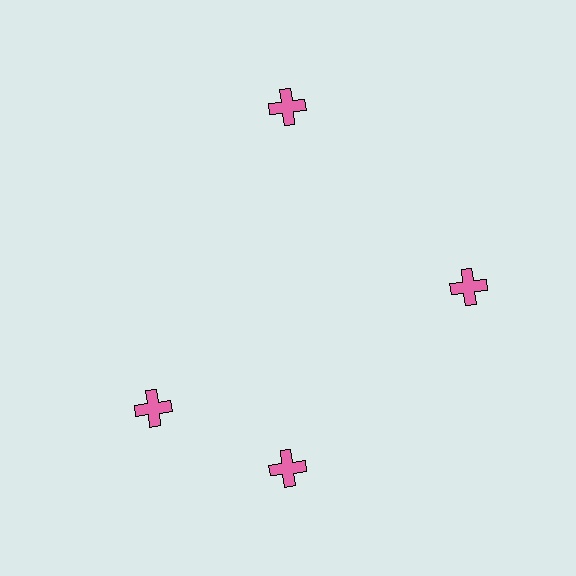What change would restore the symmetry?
The symmetry would be restored by rotating it back into even spacing with its neighbors so that all 4 crosses sit at equal angles and equal distance from the center.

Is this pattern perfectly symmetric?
No. The 4 pink crosses are arranged in a ring, but one element near the 9 o'clock position is rotated out of alignment along the ring, breaking the 4-fold rotational symmetry.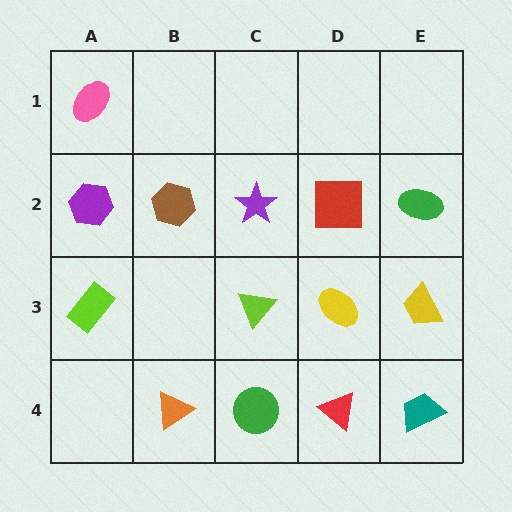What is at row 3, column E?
A yellow trapezoid.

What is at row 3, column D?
A yellow ellipse.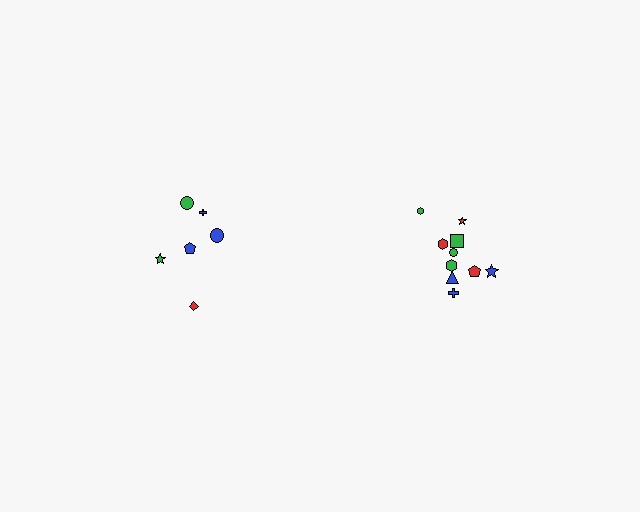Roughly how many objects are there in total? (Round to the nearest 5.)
Roughly 15 objects in total.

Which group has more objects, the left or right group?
The right group.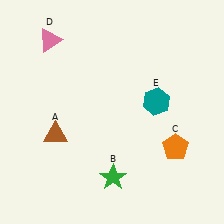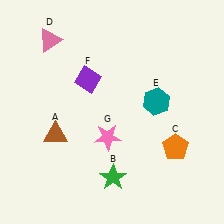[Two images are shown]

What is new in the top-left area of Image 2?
A purple diamond (F) was added in the top-left area of Image 2.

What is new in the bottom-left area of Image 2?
A pink star (G) was added in the bottom-left area of Image 2.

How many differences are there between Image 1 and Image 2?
There are 2 differences between the two images.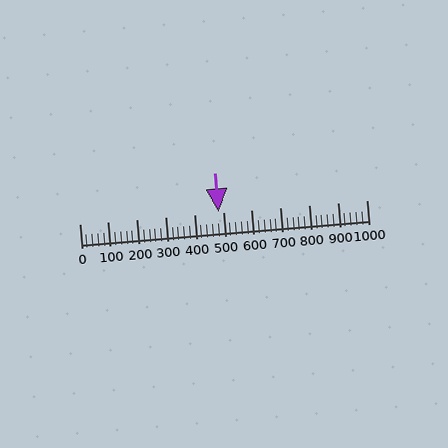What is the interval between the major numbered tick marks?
The major tick marks are spaced 100 units apart.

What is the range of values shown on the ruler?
The ruler shows values from 0 to 1000.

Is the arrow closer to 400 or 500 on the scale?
The arrow is closer to 500.